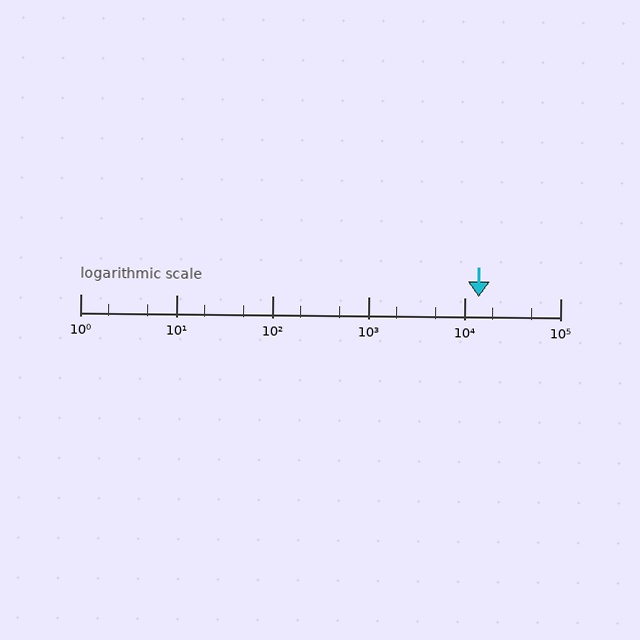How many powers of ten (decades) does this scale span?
The scale spans 5 decades, from 1 to 100000.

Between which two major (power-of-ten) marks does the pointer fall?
The pointer is between 10000 and 100000.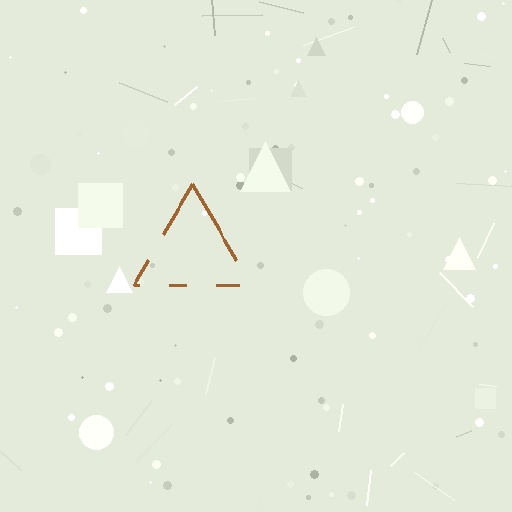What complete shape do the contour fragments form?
The contour fragments form a triangle.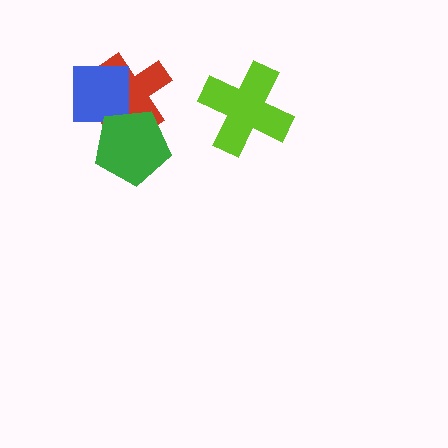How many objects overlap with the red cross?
2 objects overlap with the red cross.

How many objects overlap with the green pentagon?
1 object overlaps with the green pentagon.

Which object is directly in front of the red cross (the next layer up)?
The blue square is directly in front of the red cross.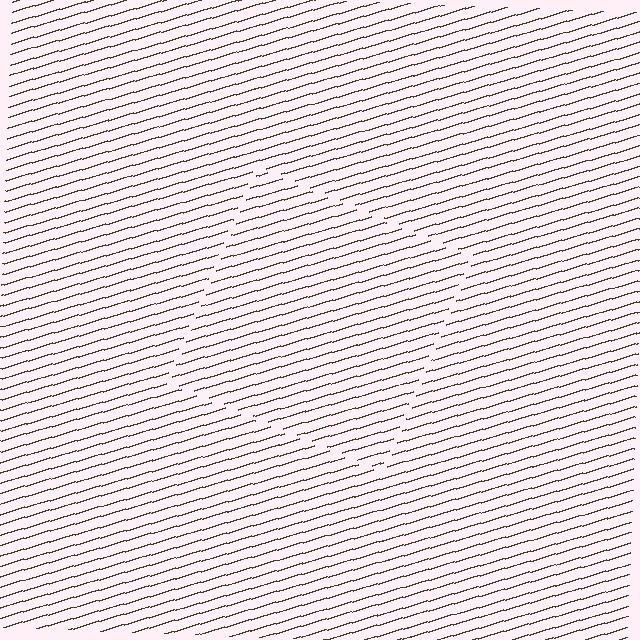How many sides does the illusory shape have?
4 sides — the line-ends trace a square.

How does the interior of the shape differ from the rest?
The interior of the shape contains the same grating, shifted by half a period — the contour is defined by the phase discontinuity where line-ends from the inner and outer gratings abut.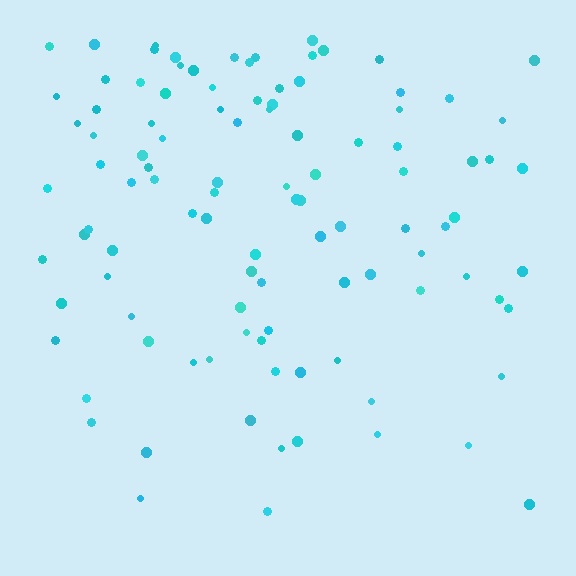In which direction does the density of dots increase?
From bottom to top, with the top side densest.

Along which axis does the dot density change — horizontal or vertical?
Vertical.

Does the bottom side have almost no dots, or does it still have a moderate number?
Still a moderate number, just noticeably fewer than the top.